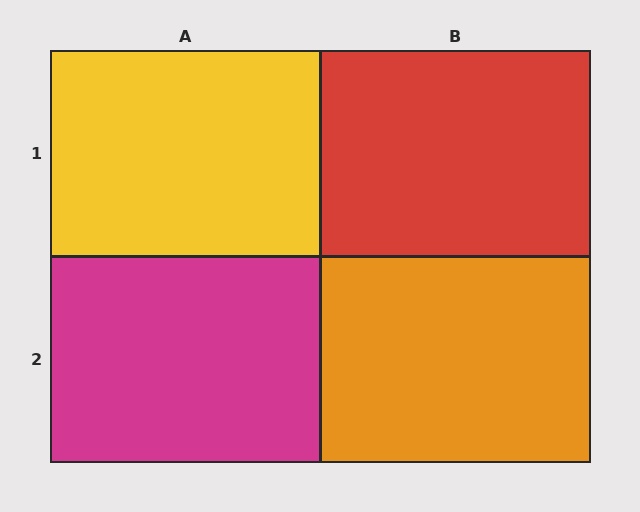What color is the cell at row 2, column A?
Magenta.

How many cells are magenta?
1 cell is magenta.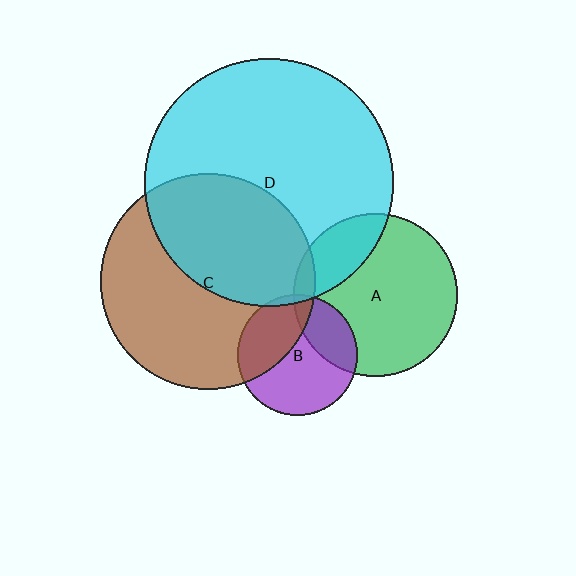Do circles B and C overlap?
Yes.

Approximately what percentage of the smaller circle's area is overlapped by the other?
Approximately 35%.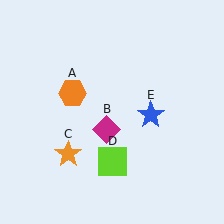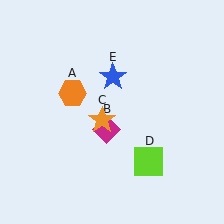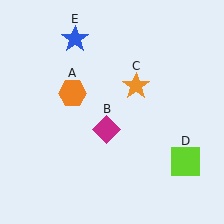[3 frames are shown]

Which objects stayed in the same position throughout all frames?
Orange hexagon (object A) and magenta diamond (object B) remained stationary.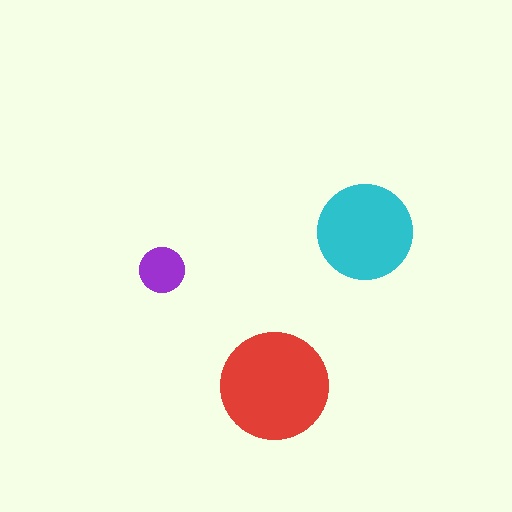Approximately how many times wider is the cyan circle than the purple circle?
About 2 times wider.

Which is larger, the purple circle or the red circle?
The red one.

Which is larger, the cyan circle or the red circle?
The red one.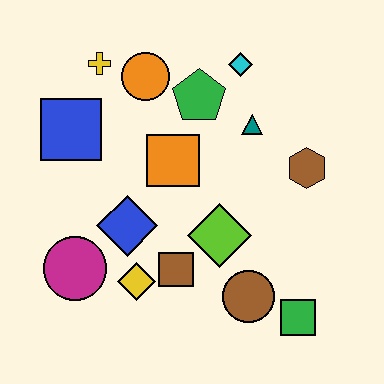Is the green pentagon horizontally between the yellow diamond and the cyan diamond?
Yes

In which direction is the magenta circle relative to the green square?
The magenta circle is to the left of the green square.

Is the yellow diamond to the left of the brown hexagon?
Yes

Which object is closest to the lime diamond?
The brown square is closest to the lime diamond.